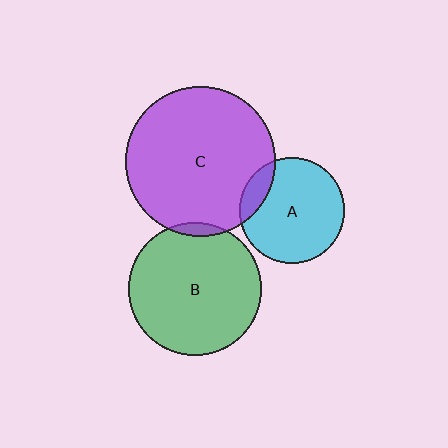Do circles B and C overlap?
Yes.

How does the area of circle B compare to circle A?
Approximately 1.6 times.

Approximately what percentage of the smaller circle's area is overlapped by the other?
Approximately 5%.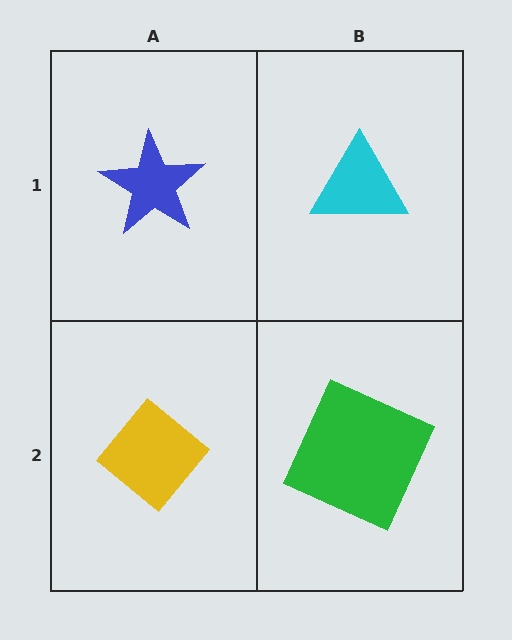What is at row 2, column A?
A yellow diamond.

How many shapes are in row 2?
2 shapes.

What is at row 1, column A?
A blue star.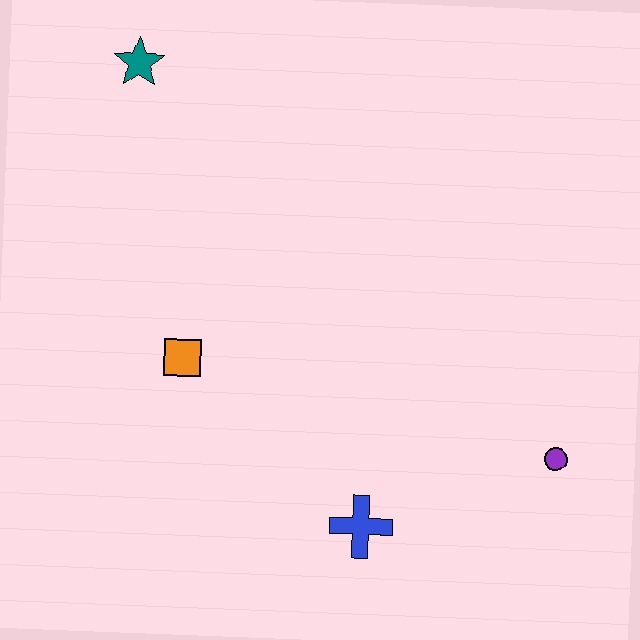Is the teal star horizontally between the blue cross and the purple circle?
No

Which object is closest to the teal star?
The orange square is closest to the teal star.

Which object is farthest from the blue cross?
The teal star is farthest from the blue cross.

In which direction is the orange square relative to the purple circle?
The orange square is to the left of the purple circle.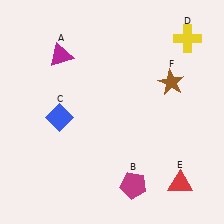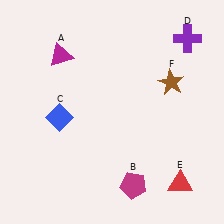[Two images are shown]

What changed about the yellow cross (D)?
In Image 1, D is yellow. In Image 2, it changed to purple.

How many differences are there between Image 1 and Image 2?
There is 1 difference between the two images.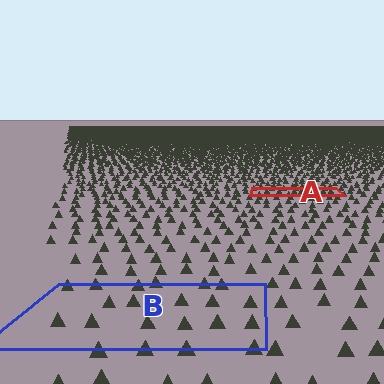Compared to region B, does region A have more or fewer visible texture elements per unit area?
Region A has more texture elements per unit area — they are packed more densely because it is farther away.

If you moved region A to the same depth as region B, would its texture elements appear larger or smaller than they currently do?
They would appear larger. At a closer depth, the same texture elements are projected at a bigger on-screen size.